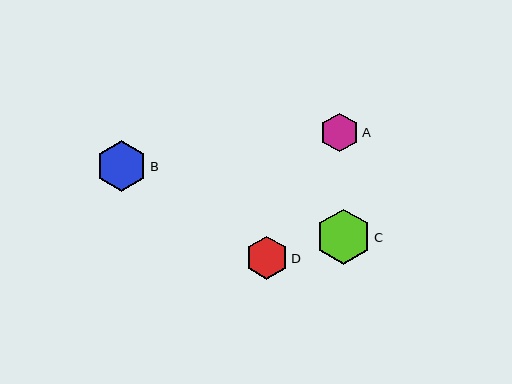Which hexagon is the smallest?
Hexagon A is the smallest with a size of approximately 39 pixels.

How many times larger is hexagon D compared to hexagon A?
Hexagon D is approximately 1.1 times the size of hexagon A.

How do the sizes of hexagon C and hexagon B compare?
Hexagon C and hexagon B are approximately the same size.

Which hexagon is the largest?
Hexagon C is the largest with a size of approximately 55 pixels.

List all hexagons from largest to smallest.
From largest to smallest: C, B, D, A.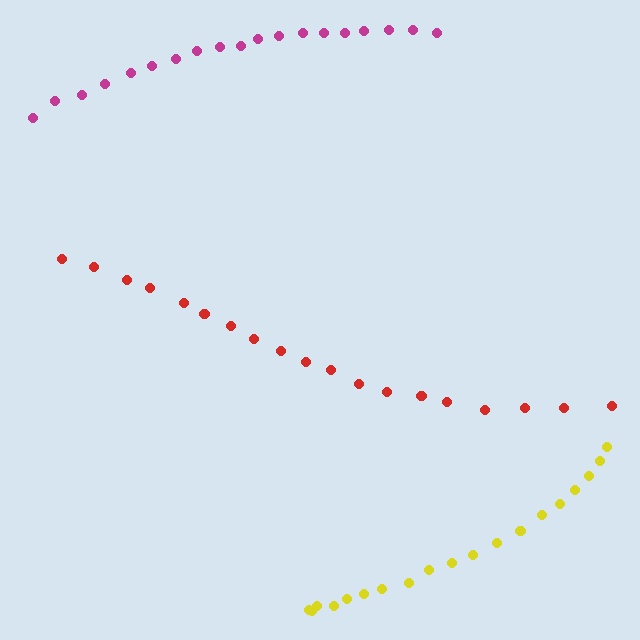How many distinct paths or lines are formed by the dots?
There are 3 distinct paths.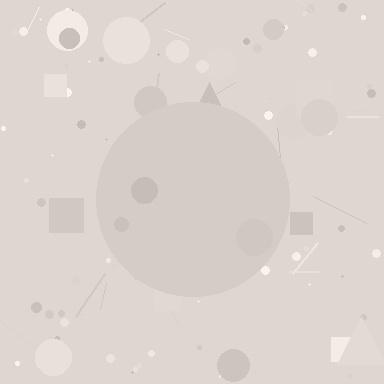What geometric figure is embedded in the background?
A circle is embedded in the background.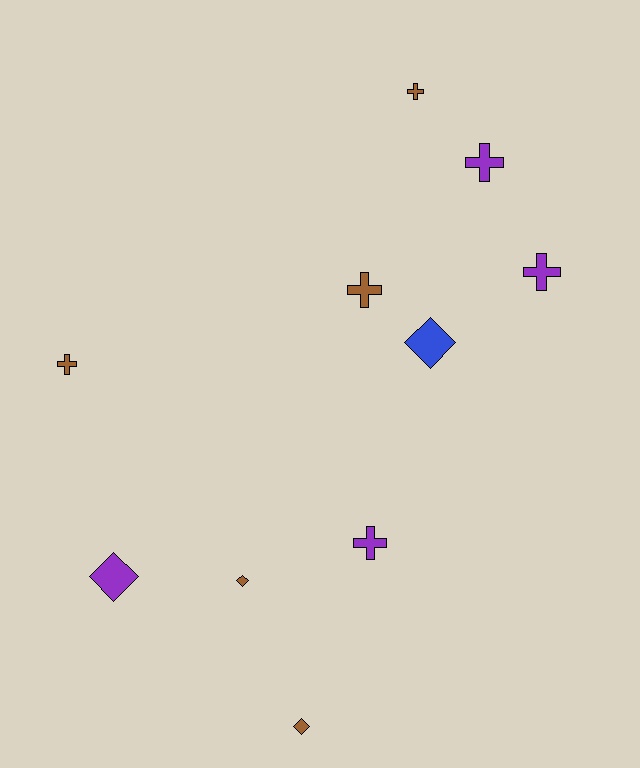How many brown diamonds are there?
There are 2 brown diamonds.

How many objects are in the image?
There are 10 objects.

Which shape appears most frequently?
Cross, with 6 objects.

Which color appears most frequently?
Brown, with 5 objects.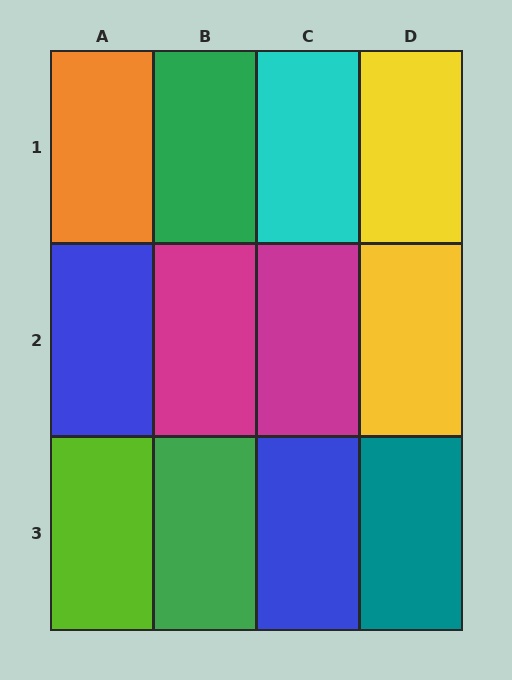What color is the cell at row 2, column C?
Magenta.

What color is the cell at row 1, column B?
Green.